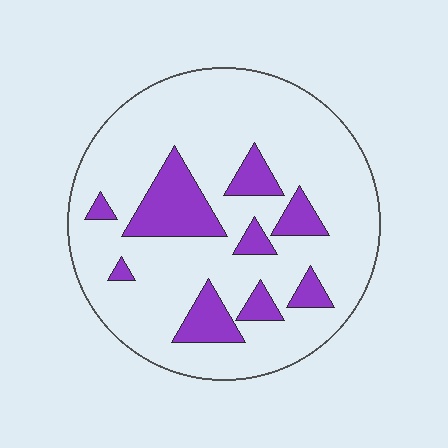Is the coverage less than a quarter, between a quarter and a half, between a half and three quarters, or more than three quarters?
Less than a quarter.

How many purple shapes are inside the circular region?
9.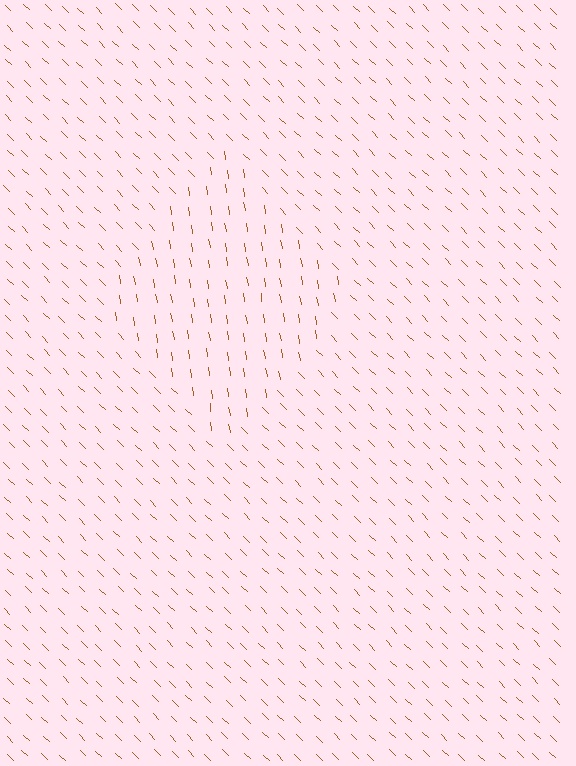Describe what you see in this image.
The image is filled with small brown line segments. A diamond region in the image has lines oriented differently from the surrounding lines, creating a visible texture boundary.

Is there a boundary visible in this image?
Yes, there is a texture boundary formed by a change in line orientation.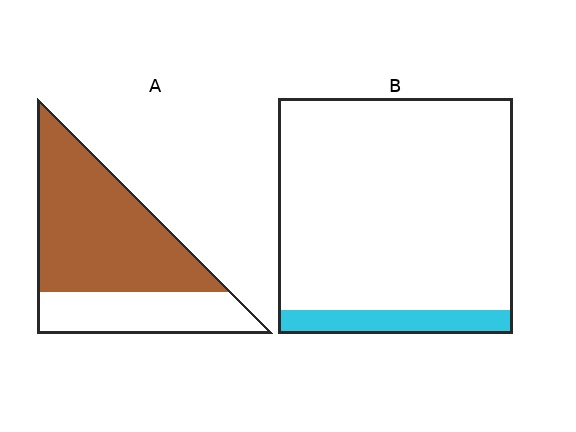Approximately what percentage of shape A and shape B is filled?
A is approximately 70% and B is approximately 10%.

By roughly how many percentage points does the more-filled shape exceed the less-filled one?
By roughly 55 percentage points (A over B).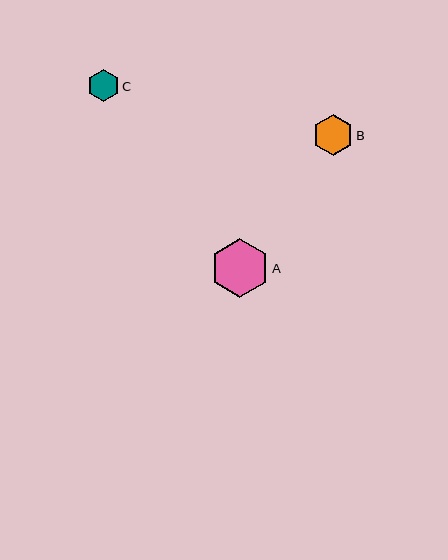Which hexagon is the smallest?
Hexagon C is the smallest with a size of approximately 32 pixels.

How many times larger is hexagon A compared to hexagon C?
Hexagon A is approximately 1.8 times the size of hexagon C.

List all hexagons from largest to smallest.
From largest to smallest: A, B, C.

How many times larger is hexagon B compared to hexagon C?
Hexagon B is approximately 1.2 times the size of hexagon C.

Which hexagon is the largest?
Hexagon A is the largest with a size of approximately 59 pixels.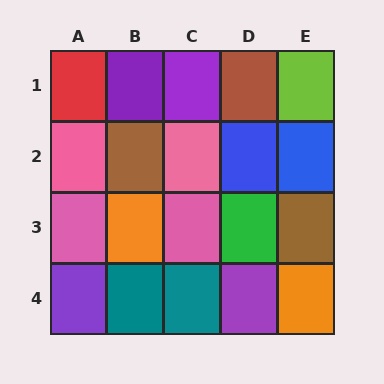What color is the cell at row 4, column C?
Teal.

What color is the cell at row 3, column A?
Pink.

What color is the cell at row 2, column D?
Blue.